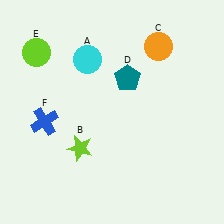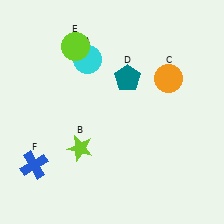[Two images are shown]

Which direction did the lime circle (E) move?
The lime circle (E) moved right.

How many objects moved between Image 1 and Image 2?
3 objects moved between the two images.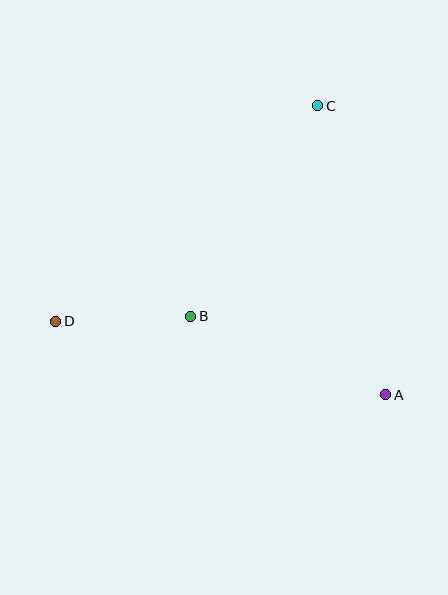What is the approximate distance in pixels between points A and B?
The distance between A and B is approximately 210 pixels.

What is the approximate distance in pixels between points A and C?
The distance between A and C is approximately 297 pixels.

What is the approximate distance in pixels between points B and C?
The distance between B and C is approximately 246 pixels.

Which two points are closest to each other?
Points B and D are closest to each other.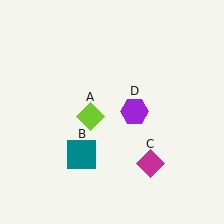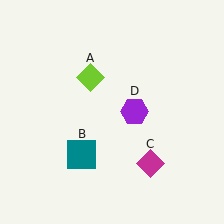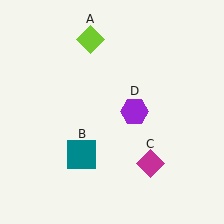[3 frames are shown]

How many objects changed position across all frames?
1 object changed position: lime diamond (object A).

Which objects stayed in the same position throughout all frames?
Teal square (object B) and magenta diamond (object C) and purple hexagon (object D) remained stationary.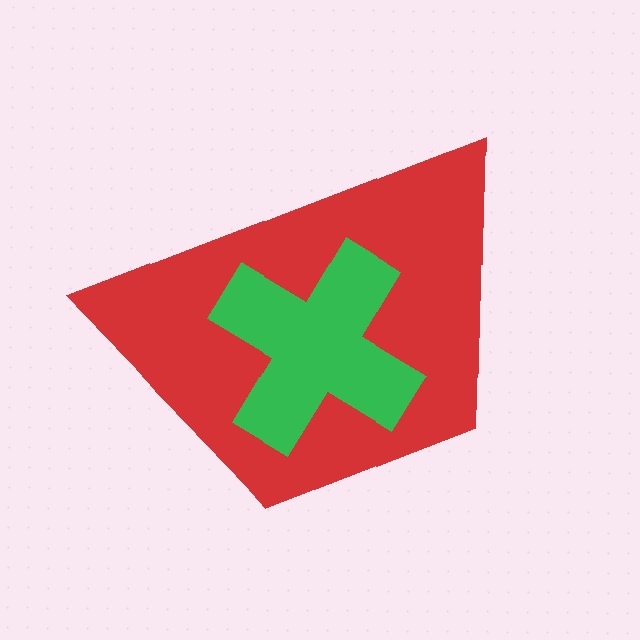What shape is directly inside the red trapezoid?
The green cross.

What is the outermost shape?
The red trapezoid.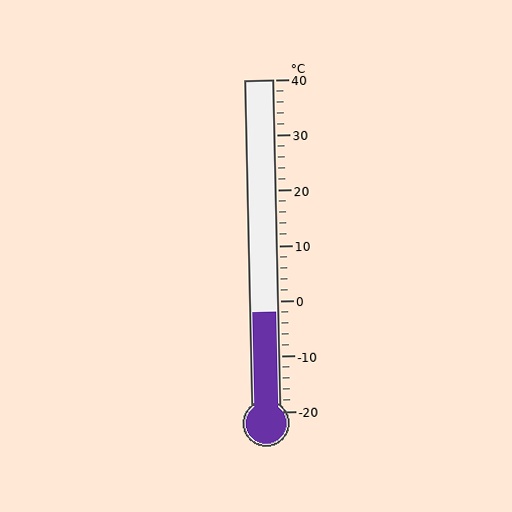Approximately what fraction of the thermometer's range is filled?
The thermometer is filled to approximately 30% of its range.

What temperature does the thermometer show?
The thermometer shows approximately -2°C.